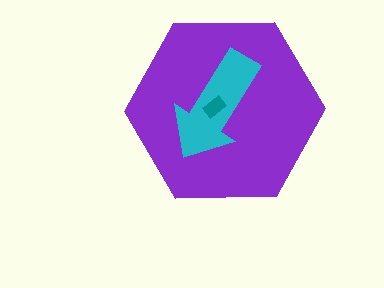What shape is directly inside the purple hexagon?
The cyan arrow.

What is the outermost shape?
The purple hexagon.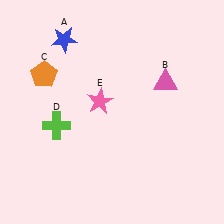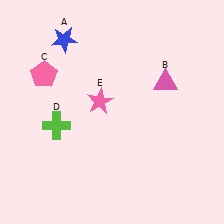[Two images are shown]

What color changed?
The pentagon (C) changed from orange in Image 1 to pink in Image 2.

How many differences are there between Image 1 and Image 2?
There is 1 difference between the two images.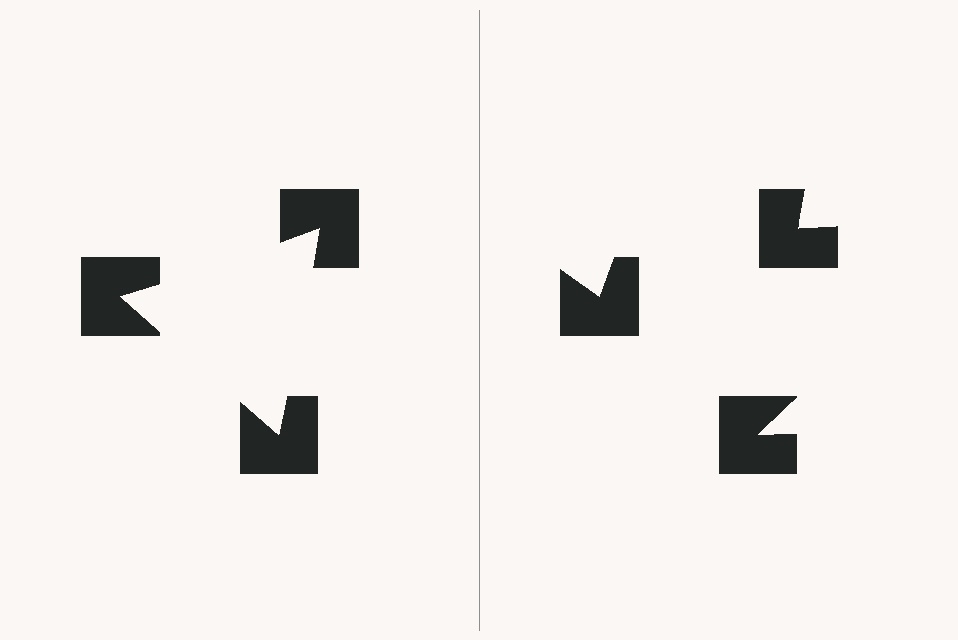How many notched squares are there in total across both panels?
6 — 3 on each side.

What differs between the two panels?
The notched squares are positioned identically on both sides; only the wedge orientations differ. On the left they align to a triangle; on the right they are misaligned.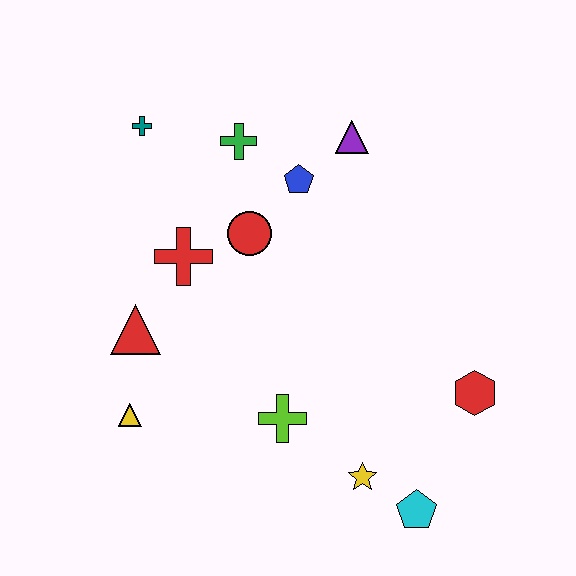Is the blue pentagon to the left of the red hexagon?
Yes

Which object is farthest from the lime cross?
The teal cross is farthest from the lime cross.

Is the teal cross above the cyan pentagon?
Yes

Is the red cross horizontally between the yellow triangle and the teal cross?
No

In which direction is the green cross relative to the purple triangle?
The green cross is to the left of the purple triangle.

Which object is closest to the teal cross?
The green cross is closest to the teal cross.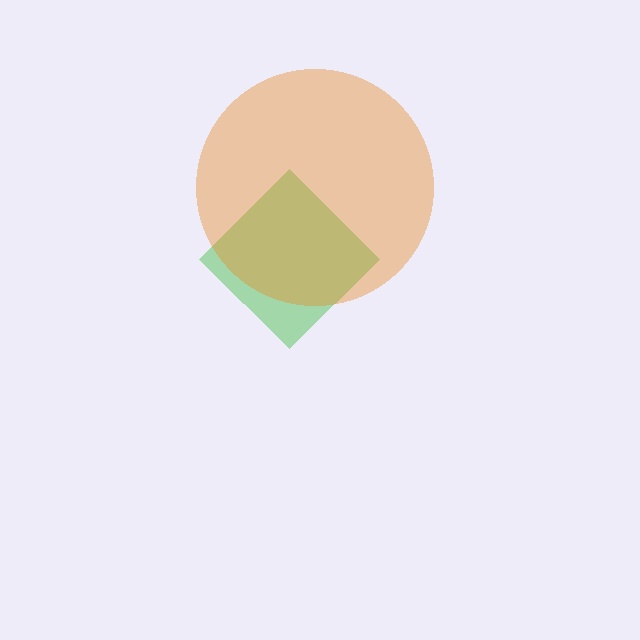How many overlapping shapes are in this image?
There are 2 overlapping shapes in the image.